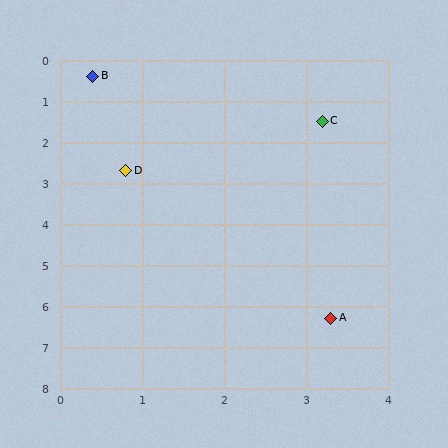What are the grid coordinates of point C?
Point C is at approximately (3.2, 1.5).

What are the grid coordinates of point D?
Point D is at approximately (0.8, 2.7).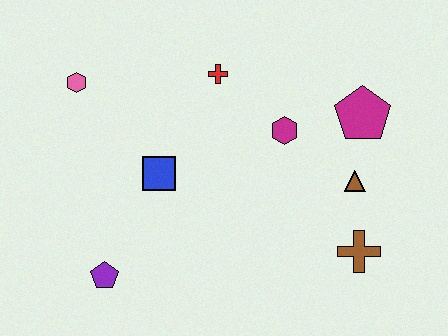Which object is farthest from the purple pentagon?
The magenta pentagon is farthest from the purple pentagon.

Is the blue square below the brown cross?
No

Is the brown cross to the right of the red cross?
Yes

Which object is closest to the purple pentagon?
The blue square is closest to the purple pentagon.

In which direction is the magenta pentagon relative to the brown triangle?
The magenta pentagon is above the brown triangle.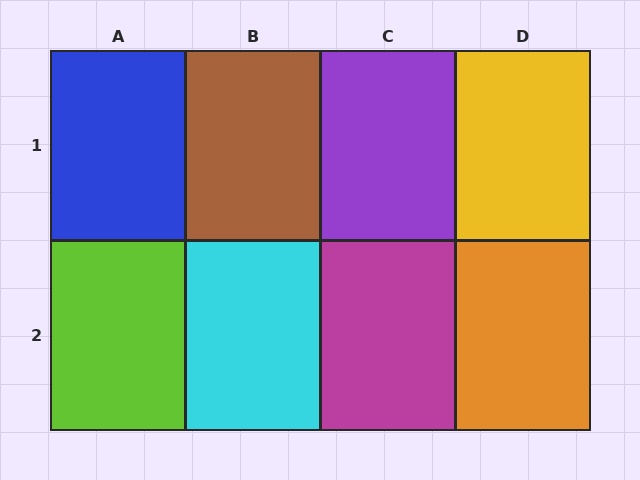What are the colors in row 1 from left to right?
Blue, brown, purple, yellow.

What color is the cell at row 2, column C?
Magenta.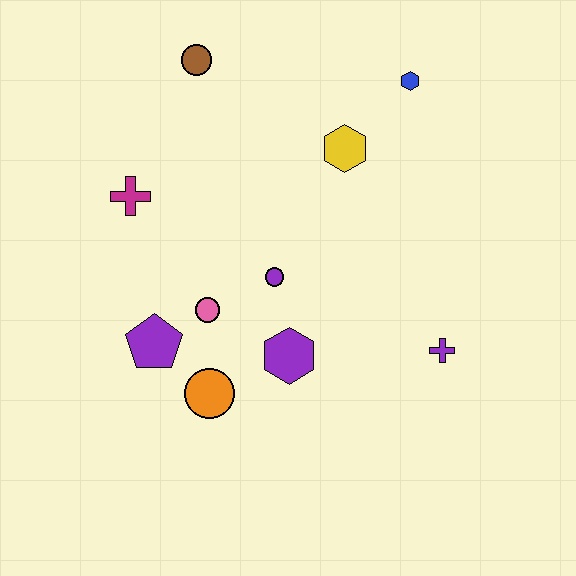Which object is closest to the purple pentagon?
The pink circle is closest to the purple pentagon.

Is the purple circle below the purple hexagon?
No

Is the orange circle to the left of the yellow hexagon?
Yes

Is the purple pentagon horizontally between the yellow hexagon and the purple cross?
No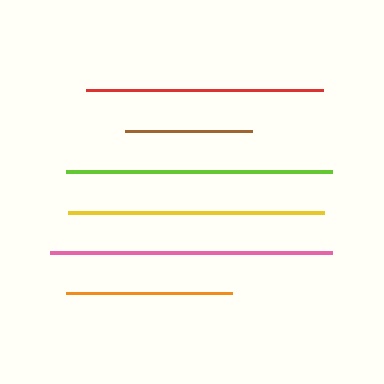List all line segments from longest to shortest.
From longest to shortest: pink, lime, yellow, red, orange, brown.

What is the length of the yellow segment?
The yellow segment is approximately 257 pixels long.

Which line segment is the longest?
The pink line is the longest at approximately 282 pixels.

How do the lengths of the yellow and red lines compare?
The yellow and red lines are approximately the same length.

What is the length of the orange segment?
The orange segment is approximately 166 pixels long.